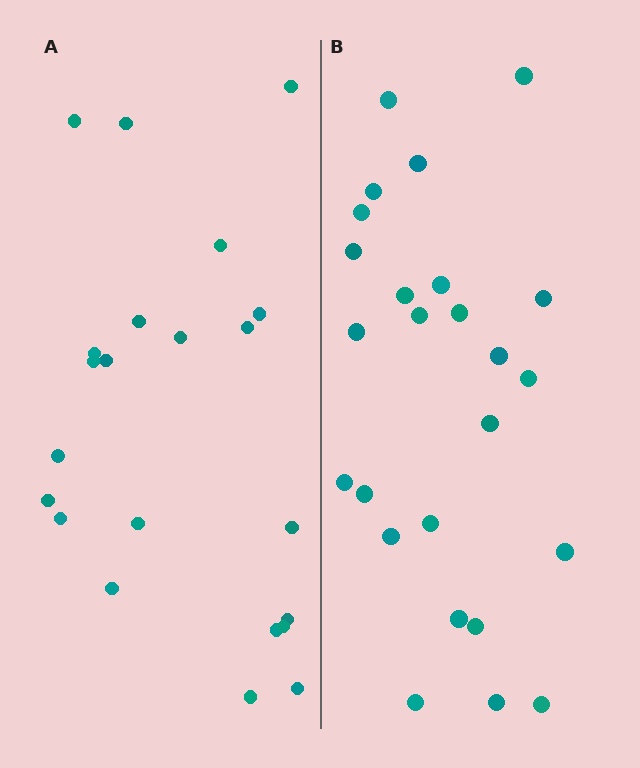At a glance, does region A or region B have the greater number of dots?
Region B (the right region) has more dots.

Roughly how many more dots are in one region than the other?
Region B has just a few more — roughly 2 or 3 more dots than region A.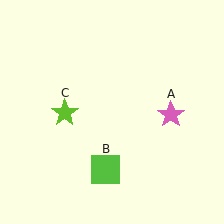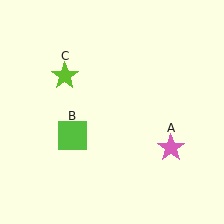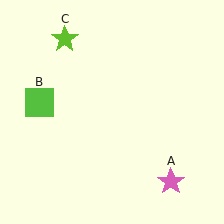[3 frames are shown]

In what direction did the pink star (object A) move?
The pink star (object A) moved down.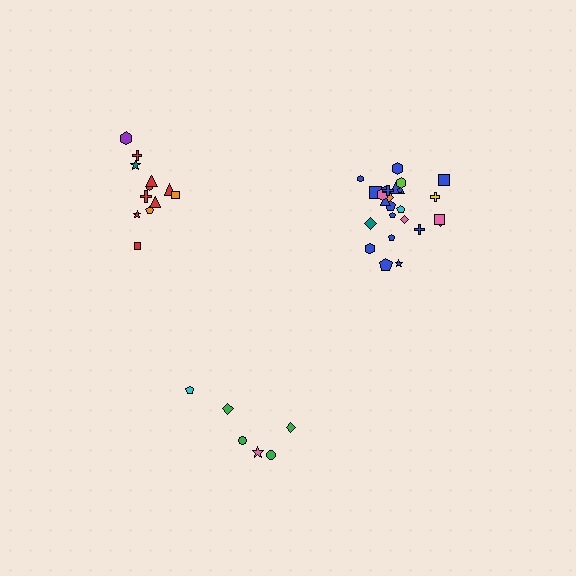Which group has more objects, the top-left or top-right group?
The top-right group.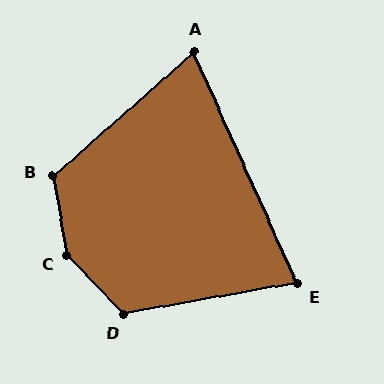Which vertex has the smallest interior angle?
A, at approximately 73 degrees.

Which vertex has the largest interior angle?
C, at approximately 146 degrees.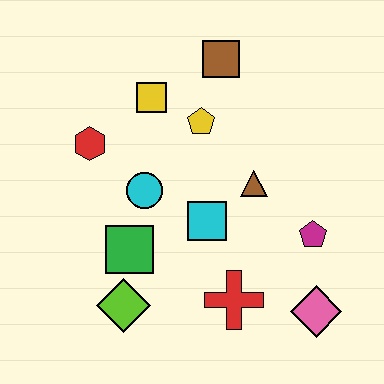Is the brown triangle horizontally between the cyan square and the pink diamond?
Yes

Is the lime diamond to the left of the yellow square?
Yes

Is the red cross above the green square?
No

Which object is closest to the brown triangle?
The cyan square is closest to the brown triangle.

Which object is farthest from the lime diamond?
The brown square is farthest from the lime diamond.